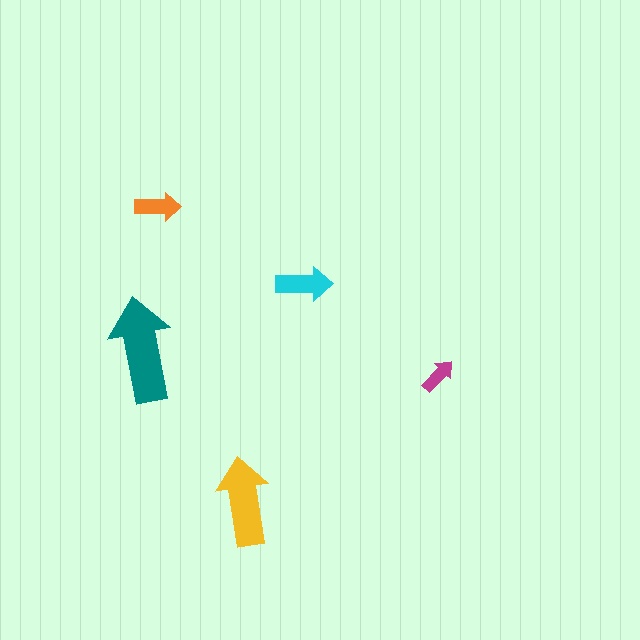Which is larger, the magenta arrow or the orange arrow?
The orange one.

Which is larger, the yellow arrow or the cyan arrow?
The yellow one.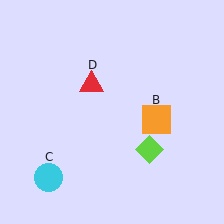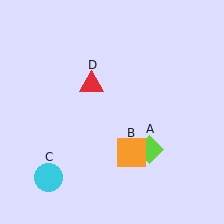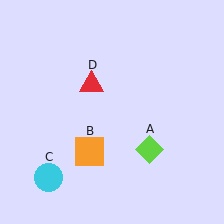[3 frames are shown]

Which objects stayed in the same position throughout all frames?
Lime diamond (object A) and cyan circle (object C) and red triangle (object D) remained stationary.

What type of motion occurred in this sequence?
The orange square (object B) rotated clockwise around the center of the scene.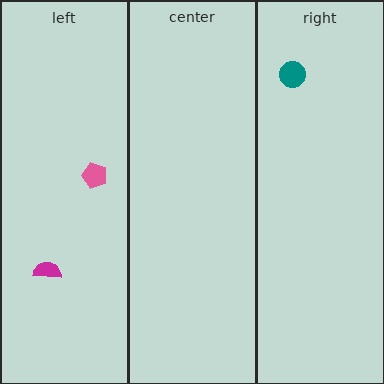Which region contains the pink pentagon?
The left region.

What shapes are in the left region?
The pink pentagon, the magenta semicircle.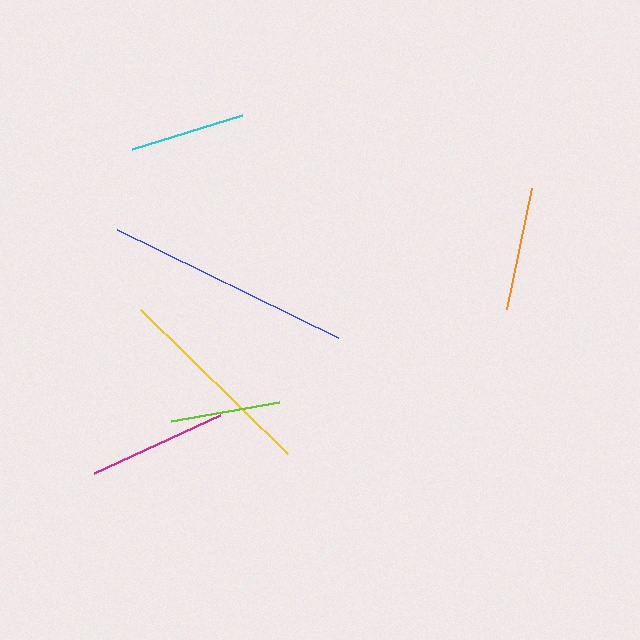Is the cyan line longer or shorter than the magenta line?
The magenta line is longer than the cyan line.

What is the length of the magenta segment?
The magenta segment is approximately 138 pixels long.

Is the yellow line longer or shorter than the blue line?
The blue line is longer than the yellow line.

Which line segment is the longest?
The blue line is the longest at approximately 246 pixels.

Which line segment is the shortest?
The lime line is the shortest at approximately 110 pixels.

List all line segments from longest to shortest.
From longest to shortest: blue, yellow, magenta, orange, cyan, lime.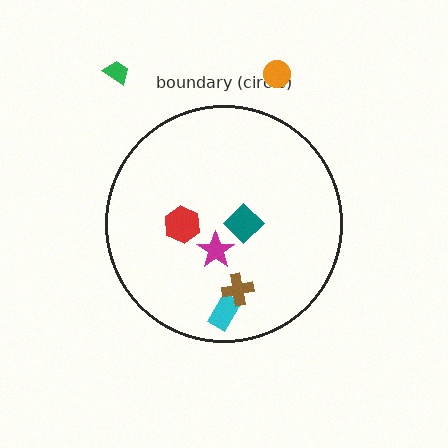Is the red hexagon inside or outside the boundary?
Inside.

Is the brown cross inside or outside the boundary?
Inside.